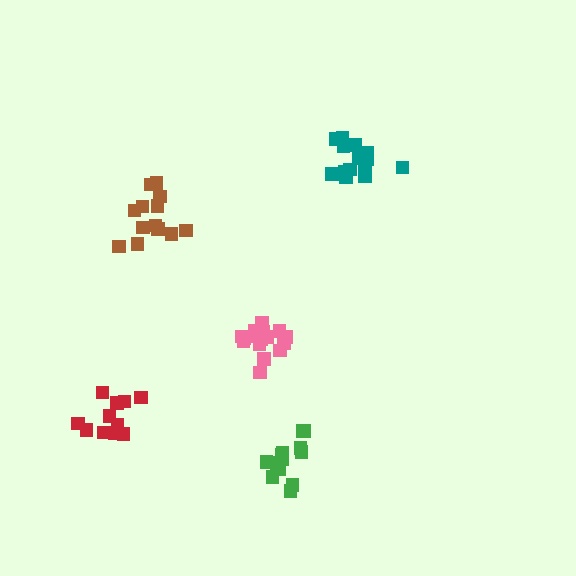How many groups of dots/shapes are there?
There are 5 groups.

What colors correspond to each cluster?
The clusters are colored: green, brown, teal, red, pink.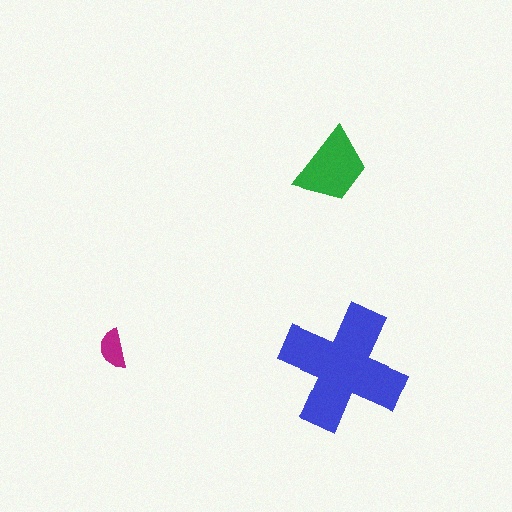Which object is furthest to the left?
The magenta semicircle is leftmost.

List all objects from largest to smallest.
The blue cross, the green trapezoid, the magenta semicircle.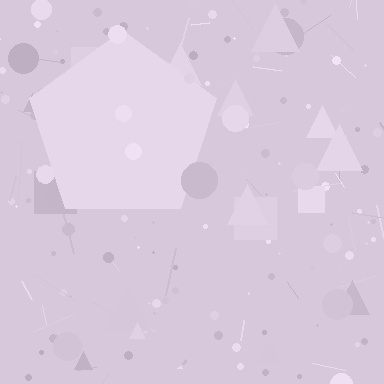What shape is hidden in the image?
A pentagon is hidden in the image.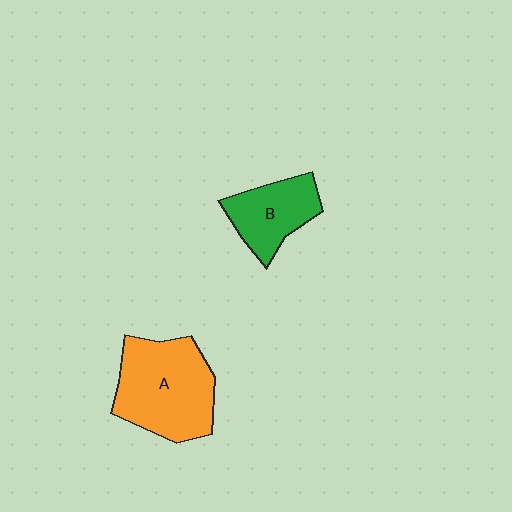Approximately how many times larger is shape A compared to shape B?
Approximately 1.7 times.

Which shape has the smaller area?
Shape B (green).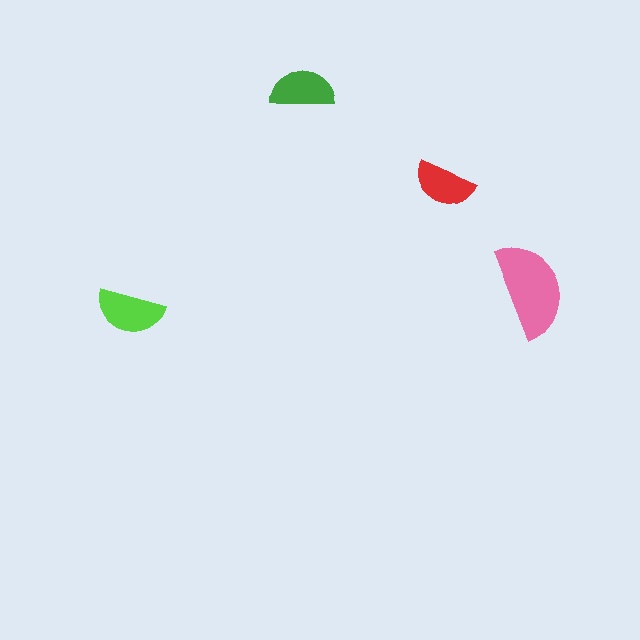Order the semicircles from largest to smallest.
the pink one, the lime one, the green one, the red one.